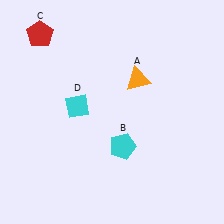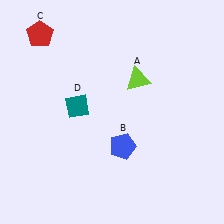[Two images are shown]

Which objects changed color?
A changed from orange to lime. B changed from cyan to blue. D changed from cyan to teal.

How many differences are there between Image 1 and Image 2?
There are 3 differences between the two images.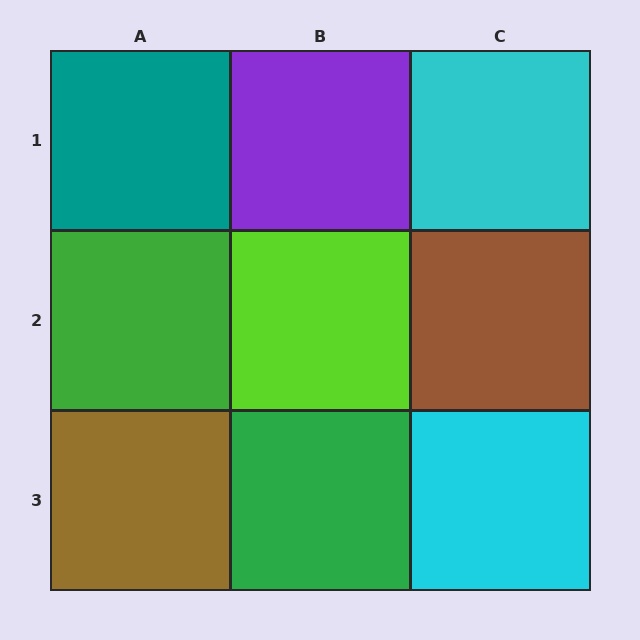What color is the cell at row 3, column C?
Cyan.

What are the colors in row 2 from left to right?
Green, lime, brown.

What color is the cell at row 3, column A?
Brown.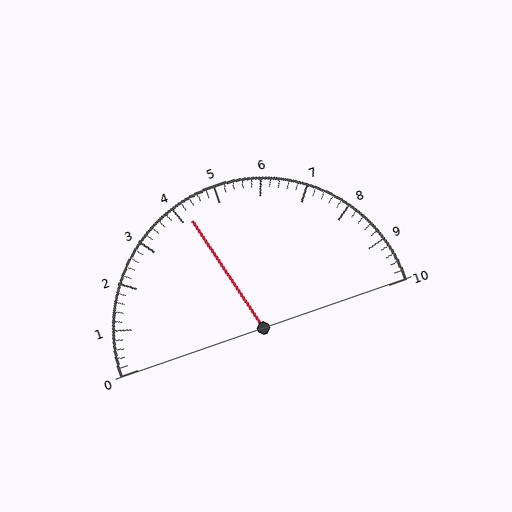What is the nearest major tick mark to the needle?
The nearest major tick mark is 4.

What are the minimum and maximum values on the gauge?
The gauge ranges from 0 to 10.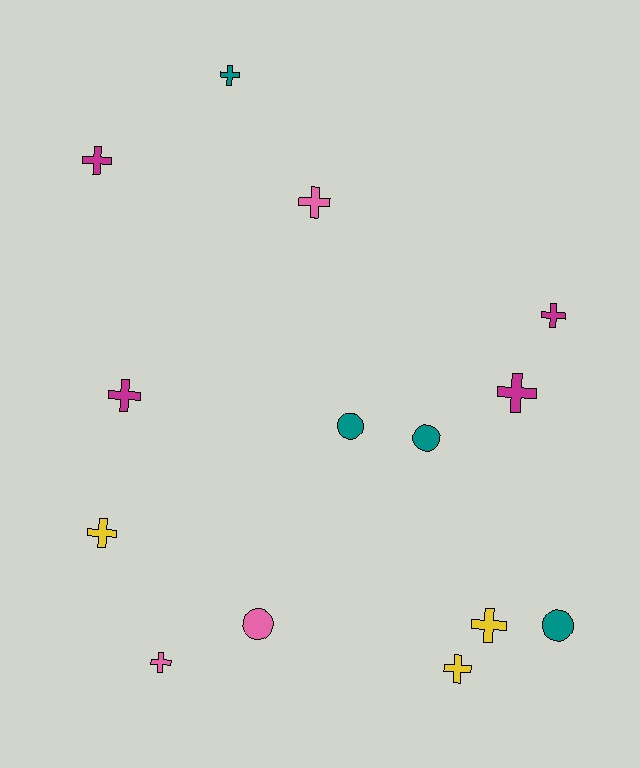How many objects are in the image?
There are 14 objects.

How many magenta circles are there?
There are no magenta circles.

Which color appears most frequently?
Magenta, with 4 objects.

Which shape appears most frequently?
Cross, with 10 objects.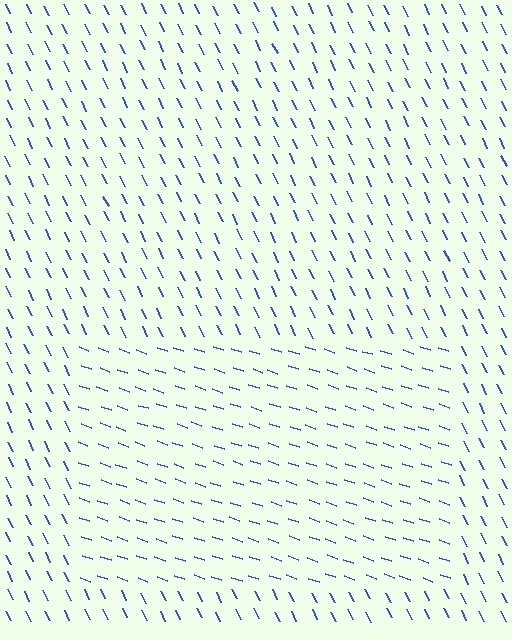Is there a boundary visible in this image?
Yes, there is a texture boundary formed by a change in line orientation.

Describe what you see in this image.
The image is filled with small blue line segments. A rectangle region in the image has lines oriented differently from the surrounding lines, creating a visible texture boundary.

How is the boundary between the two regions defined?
The boundary is defined purely by a change in line orientation (approximately 45 degrees difference). All lines are the same color and thickness.